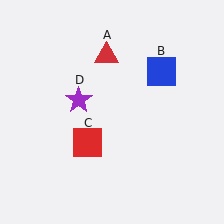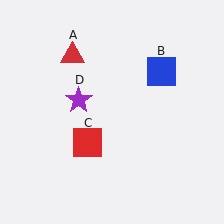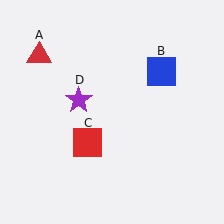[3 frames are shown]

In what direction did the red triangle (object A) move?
The red triangle (object A) moved left.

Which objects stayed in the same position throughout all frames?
Blue square (object B) and red square (object C) and purple star (object D) remained stationary.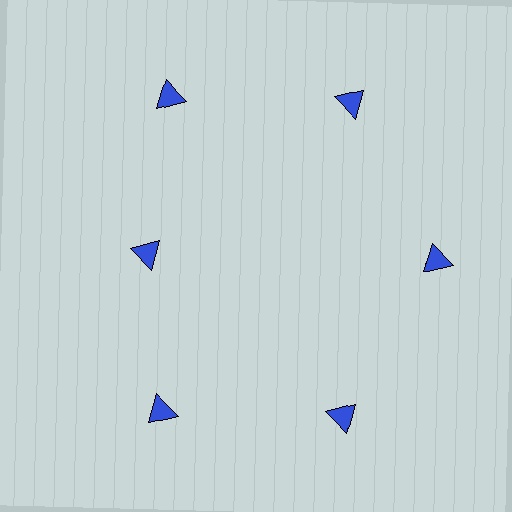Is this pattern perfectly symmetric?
No. The 6 blue triangles are arranged in a ring, but one element near the 9 o'clock position is pulled inward toward the center, breaking the 6-fold rotational symmetry.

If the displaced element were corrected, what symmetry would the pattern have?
It would have 6-fold rotational symmetry — the pattern would map onto itself every 60 degrees.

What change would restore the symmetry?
The symmetry would be restored by moving it outward, back onto the ring so that all 6 triangles sit at equal angles and equal distance from the center.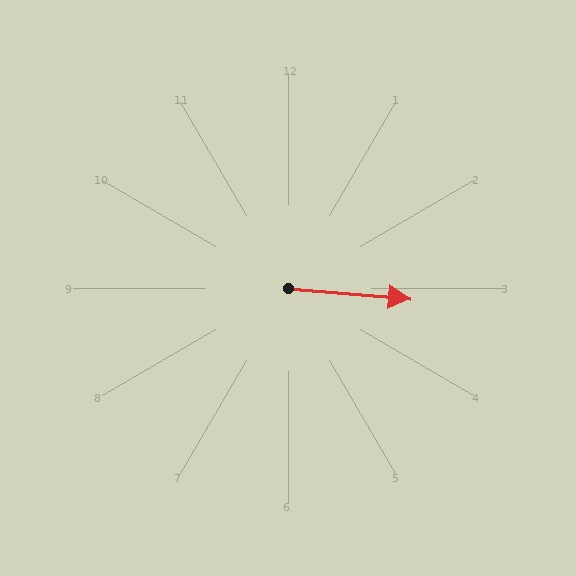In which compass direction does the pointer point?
East.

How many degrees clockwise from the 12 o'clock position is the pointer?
Approximately 95 degrees.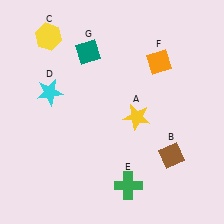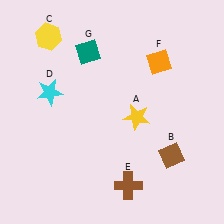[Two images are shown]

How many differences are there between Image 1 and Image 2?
There is 1 difference between the two images.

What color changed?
The cross (E) changed from green in Image 1 to brown in Image 2.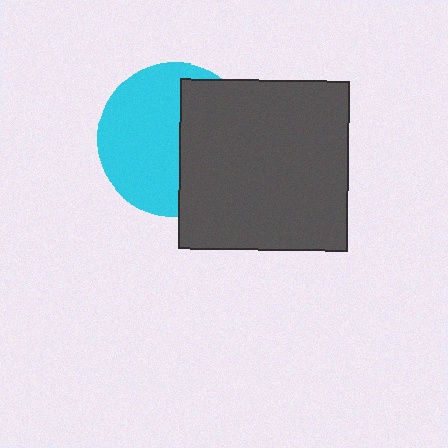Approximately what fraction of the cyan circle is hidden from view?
Roughly 44% of the cyan circle is hidden behind the dark gray square.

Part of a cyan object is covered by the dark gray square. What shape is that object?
It is a circle.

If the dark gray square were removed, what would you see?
You would see the complete cyan circle.